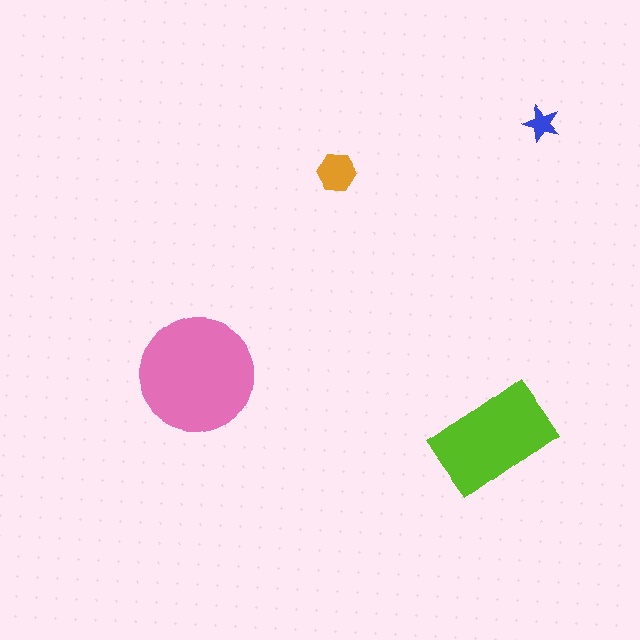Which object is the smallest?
The blue star.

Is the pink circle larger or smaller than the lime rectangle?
Larger.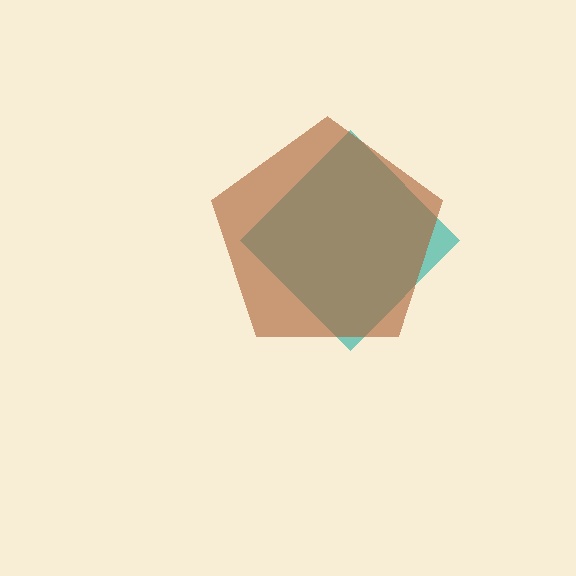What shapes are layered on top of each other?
The layered shapes are: a teal diamond, a brown pentagon.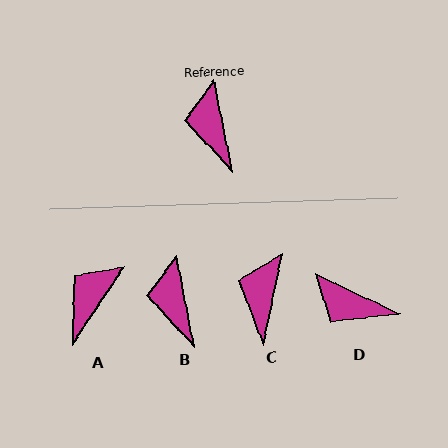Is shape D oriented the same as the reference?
No, it is off by about 53 degrees.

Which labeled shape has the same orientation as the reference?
B.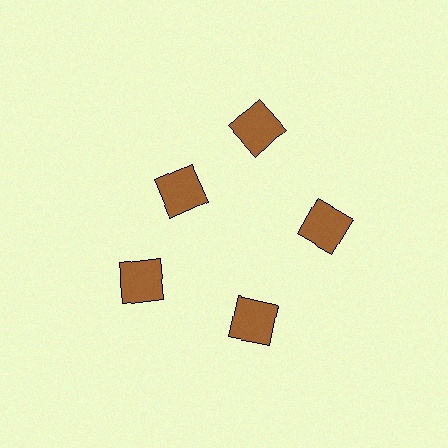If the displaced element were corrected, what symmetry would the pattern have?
It would have 5-fold rotational symmetry — the pattern would map onto itself every 72 degrees.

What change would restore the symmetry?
The symmetry would be restored by moving it outward, back onto the ring so that all 5 squares sit at equal angles and equal distance from the center.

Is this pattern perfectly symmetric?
No. The 5 brown squares are arranged in a ring, but one element near the 10 o'clock position is pulled inward toward the center, breaking the 5-fold rotational symmetry.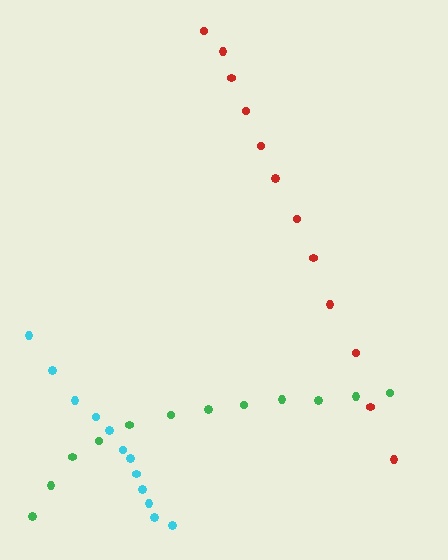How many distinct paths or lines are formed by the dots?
There are 3 distinct paths.